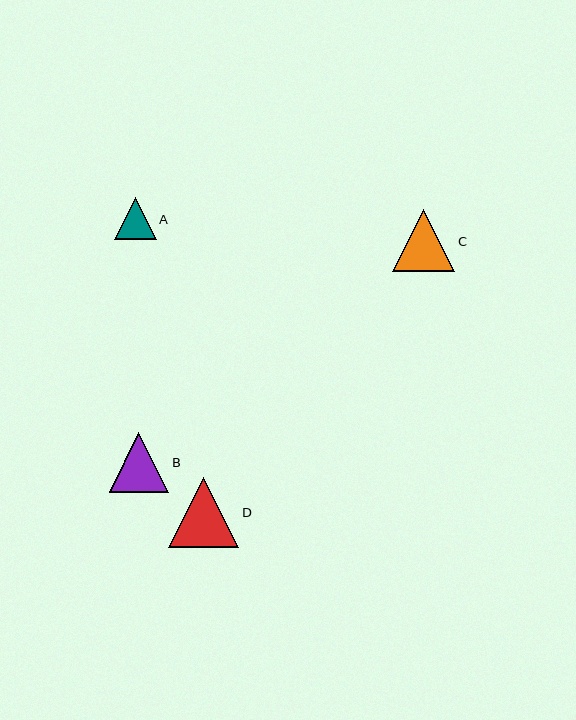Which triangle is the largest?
Triangle D is the largest with a size of approximately 70 pixels.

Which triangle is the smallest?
Triangle A is the smallest with a size of approximately 42 pixels.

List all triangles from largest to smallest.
From largest to smallest: D, C, B, A.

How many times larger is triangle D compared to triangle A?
Triangle D is approximately 1.7 times the size of triangle A.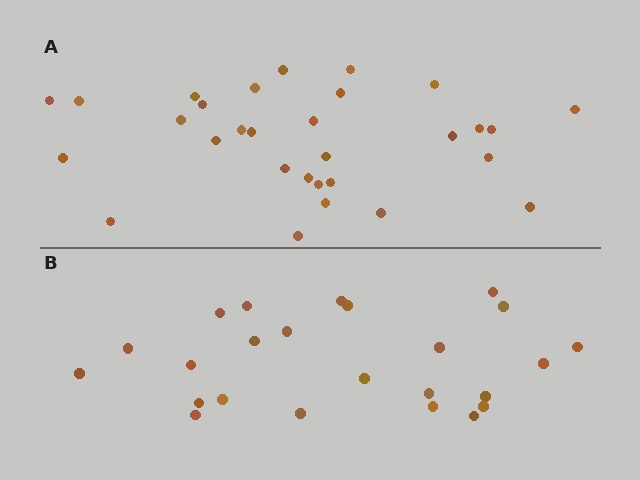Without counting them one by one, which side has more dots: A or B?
Region A (the top region) has more dots.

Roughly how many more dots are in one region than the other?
Region A has about 6 more dots than region B.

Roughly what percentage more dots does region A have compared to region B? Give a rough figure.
About 25% more.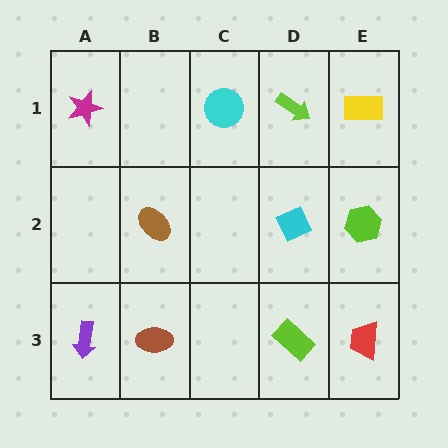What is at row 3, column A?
A purple arrow.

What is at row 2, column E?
A lime hexagon.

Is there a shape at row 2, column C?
No, that cell is empty.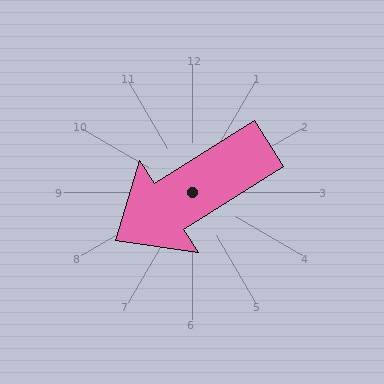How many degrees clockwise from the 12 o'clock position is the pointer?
Approximately 238 degrees.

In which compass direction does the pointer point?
Southwest.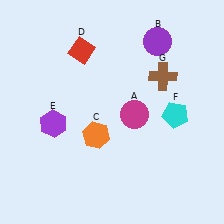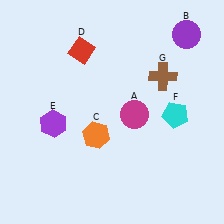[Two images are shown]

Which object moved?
The purple circle (B) moved right.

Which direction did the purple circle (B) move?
The purple circle (B) moved right.